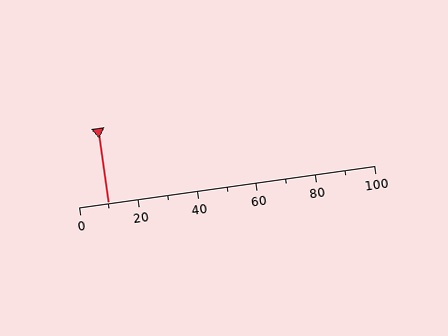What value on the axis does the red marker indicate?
The marker indicates approximately 10.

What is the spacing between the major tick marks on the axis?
The major ticks are spaced 20 apart.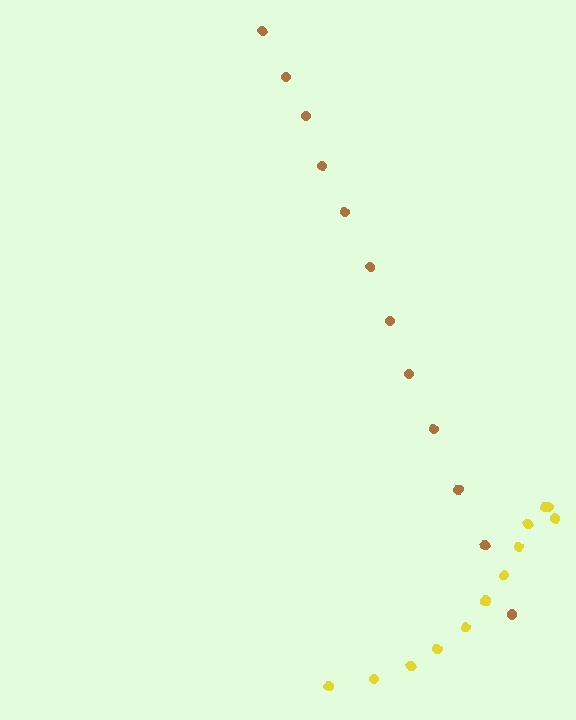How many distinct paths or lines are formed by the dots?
There are 2 distinct paths.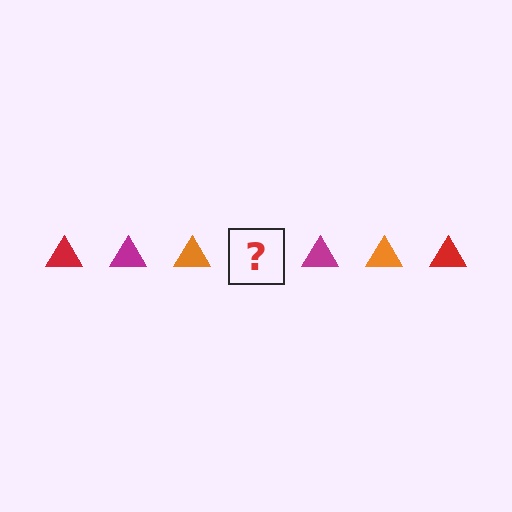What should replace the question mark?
The question mark should be replaced with a red triangle.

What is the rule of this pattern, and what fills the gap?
The rule is that the pattern cycles through red, magenta, orange triangles. The gap should be filled with a red triangle.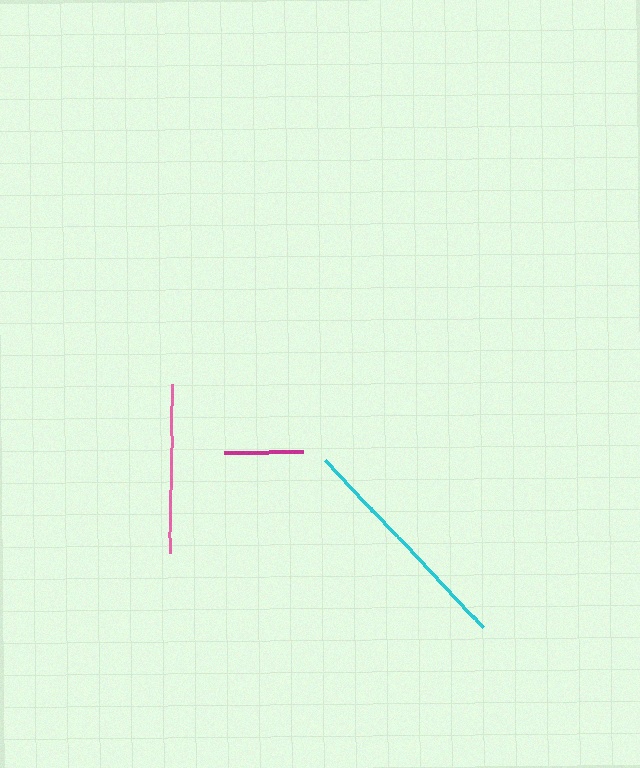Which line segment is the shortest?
The magenta line is the shortest at approximately 79 pixels.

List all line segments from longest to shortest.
From longest to shortest: cyan, pink, magenta.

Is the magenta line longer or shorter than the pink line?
The pink line is longer than the magenta line.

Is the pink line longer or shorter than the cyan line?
The cyan line is longer than the pink line.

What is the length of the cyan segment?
The cyan segment is approximately 230 pixels long.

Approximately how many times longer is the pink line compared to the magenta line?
The pink line is approximately 2.2 times the length of the magenta line.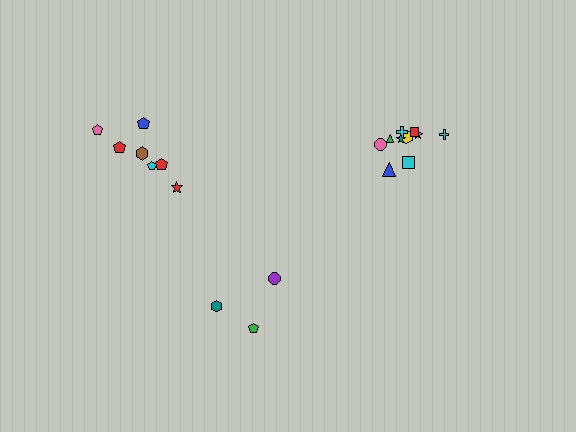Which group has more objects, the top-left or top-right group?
The top-right group.